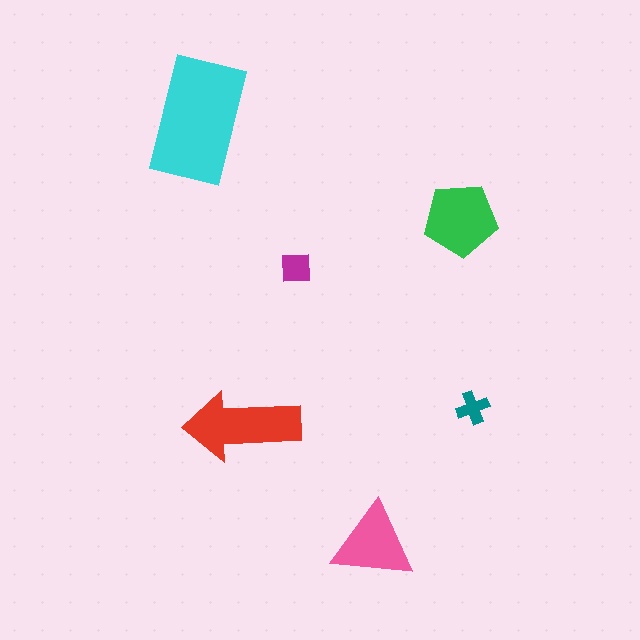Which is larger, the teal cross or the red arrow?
The red arrow.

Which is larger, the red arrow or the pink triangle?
The red arrow.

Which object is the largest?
The cyan rectangle.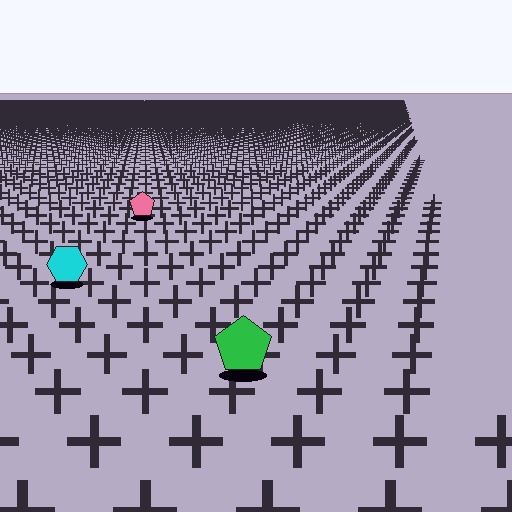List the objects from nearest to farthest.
From nearest to farthest: the green pentagon, the cyan hexagon, the pink pentagon.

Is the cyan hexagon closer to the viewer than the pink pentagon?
Yes. The cyan hexagon is closer — you can tell from the texture gradient: the ground texture is coarser near it.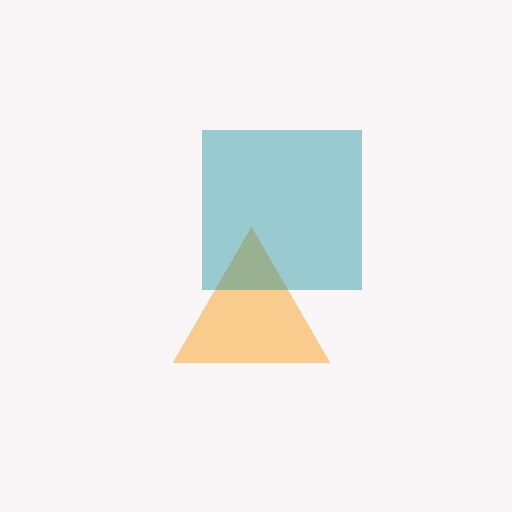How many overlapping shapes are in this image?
There are 2 overlapping shapes in the image.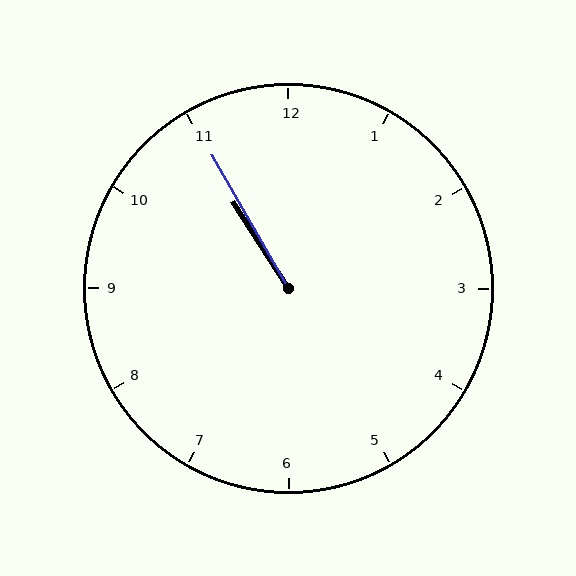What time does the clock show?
10:55.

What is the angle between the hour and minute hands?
Approximately 2 degrees.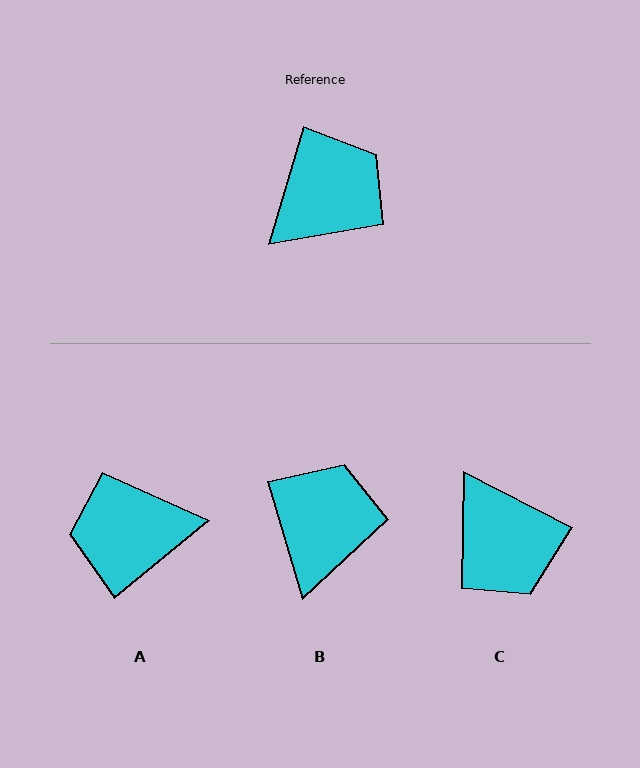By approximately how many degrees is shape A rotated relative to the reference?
Approximately 147 degrees counter-clockwise.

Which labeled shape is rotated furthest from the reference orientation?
A, about 147 degrees away.